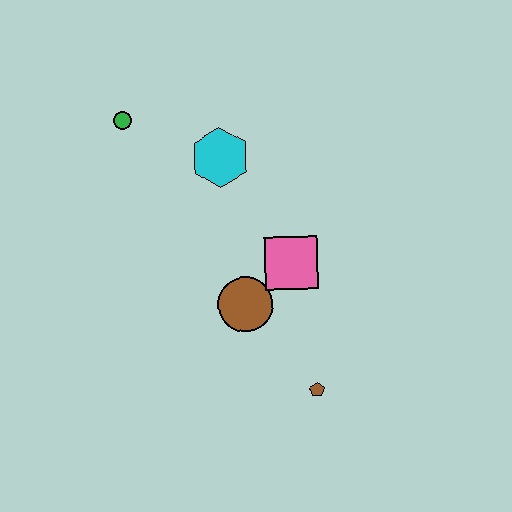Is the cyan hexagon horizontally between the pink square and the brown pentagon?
No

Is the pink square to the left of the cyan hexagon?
No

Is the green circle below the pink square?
No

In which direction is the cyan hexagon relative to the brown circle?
The cyan hexagon is above the brown circle.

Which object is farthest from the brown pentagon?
The green circle is farthest from the brown pentagon.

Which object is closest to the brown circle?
The pink square is closest to the brown circle.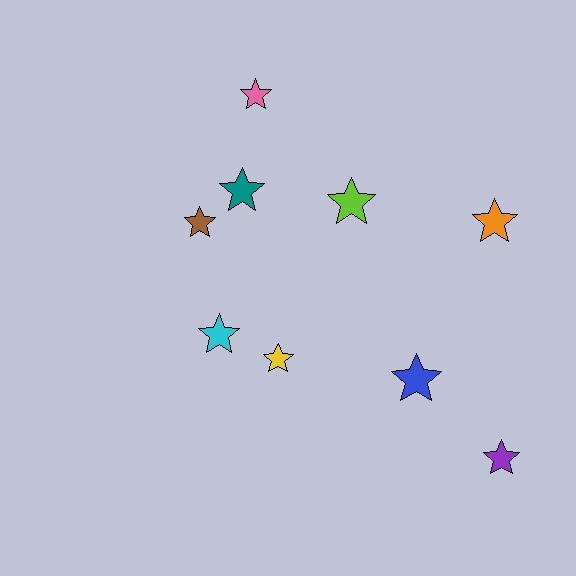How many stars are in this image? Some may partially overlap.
There are 9 stars.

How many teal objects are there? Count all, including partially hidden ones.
There is 1 teal object.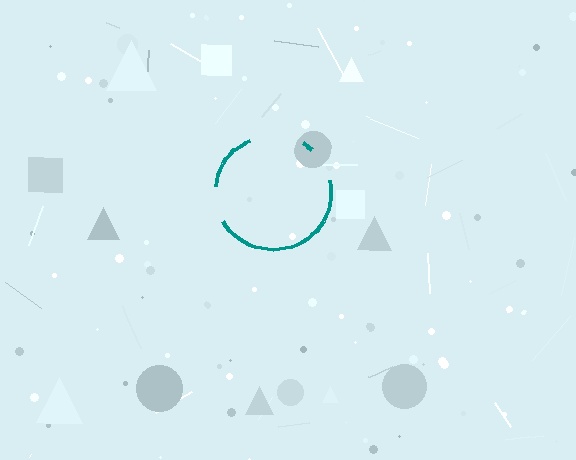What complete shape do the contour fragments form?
The contour fragments form a circle.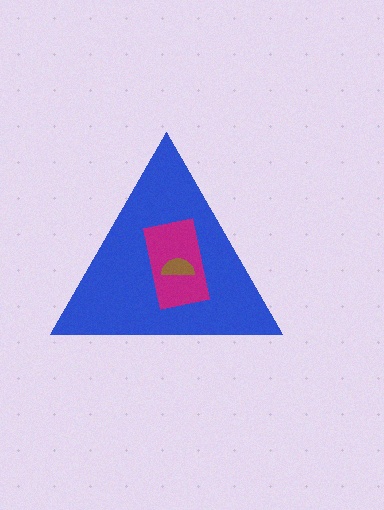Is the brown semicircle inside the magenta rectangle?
Yes.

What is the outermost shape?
The blue triangle.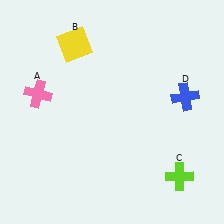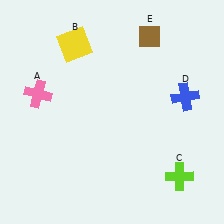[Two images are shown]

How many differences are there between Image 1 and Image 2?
There is 1 difference between the two images.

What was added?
A brown diamond (E) was added in Image 2.